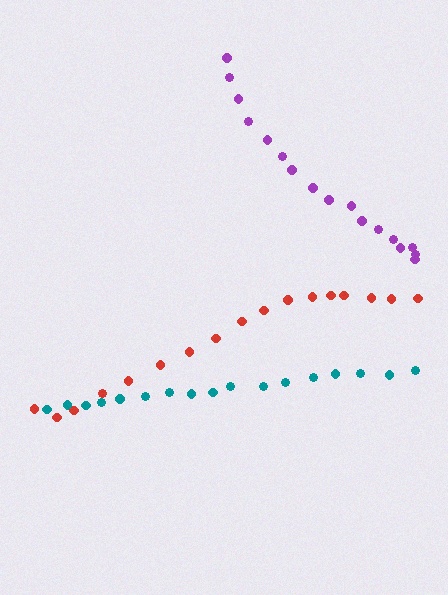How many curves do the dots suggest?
There are 3 distinct paths.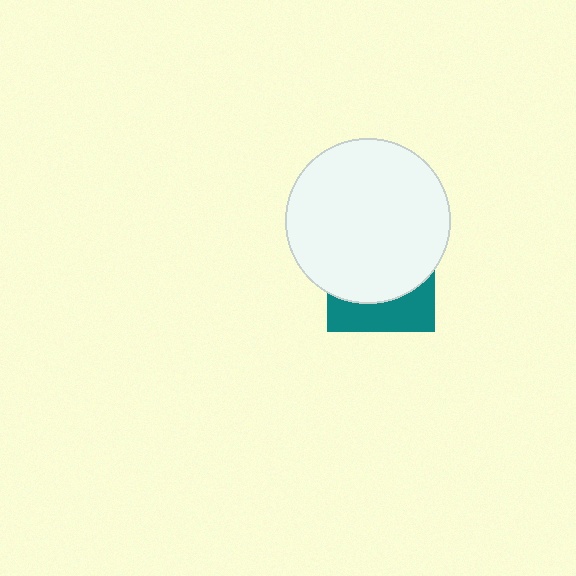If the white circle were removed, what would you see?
You would see the complete teal square.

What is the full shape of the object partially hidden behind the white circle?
The partially hidden object is a teal square.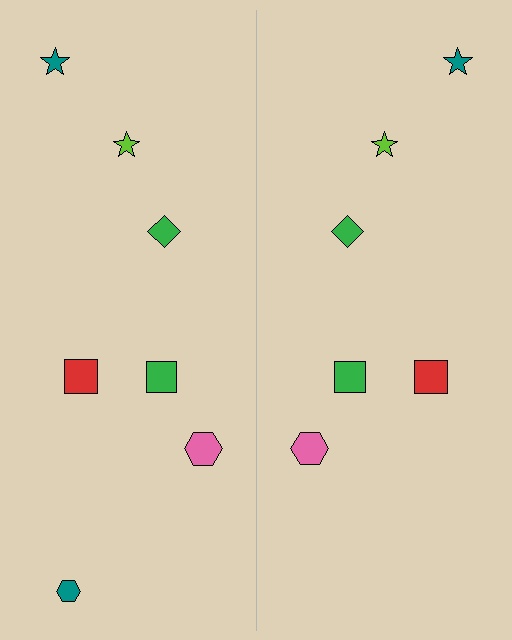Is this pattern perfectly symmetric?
No, the pattern is not perfectly symmetric. A teal hexagon is missing from the right side.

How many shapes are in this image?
There are 13 shapes in this image.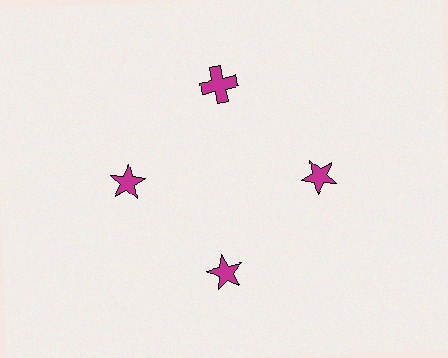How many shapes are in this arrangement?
There are 4 shapes arranged in a ring pattern.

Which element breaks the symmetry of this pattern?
The magenta cross at roughly the 12 o'clock position breaks the symmetry. All other shapes are magenta stars.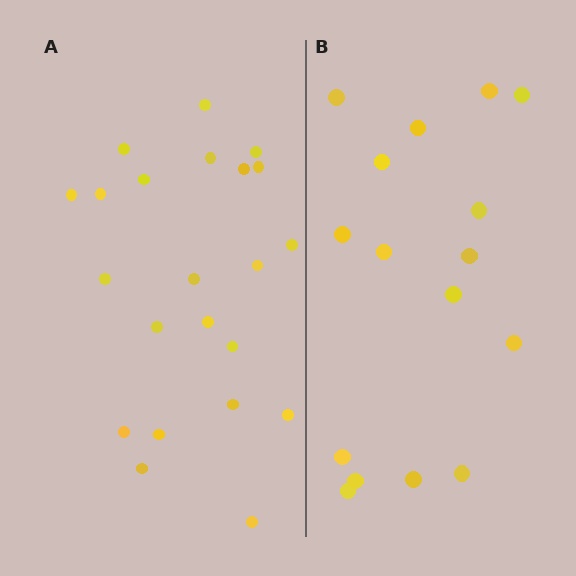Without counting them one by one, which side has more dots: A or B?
Region A (the left region) has more dots.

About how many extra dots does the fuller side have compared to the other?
Region A has about 6 more dots than region B.